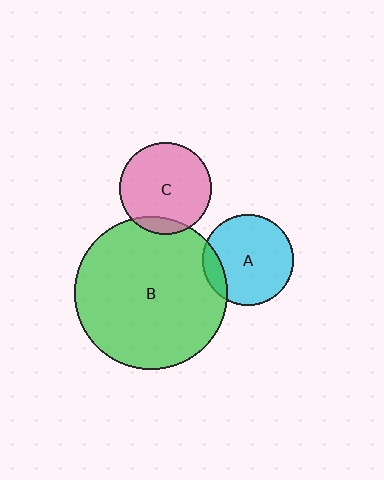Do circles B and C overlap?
Yes.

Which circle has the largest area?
Circle B (green).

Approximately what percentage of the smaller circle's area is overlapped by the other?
Approximately 10%.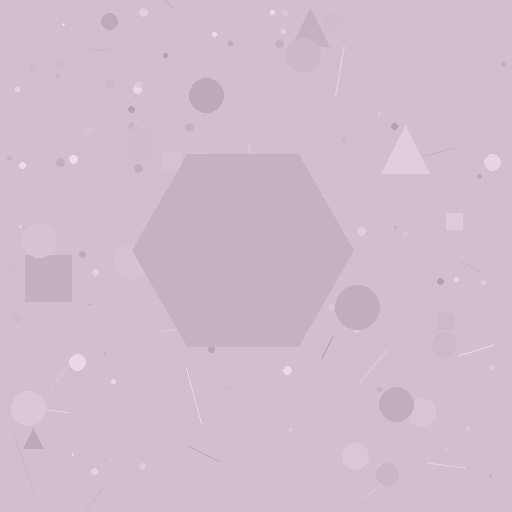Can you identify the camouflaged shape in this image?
The camouflaged shape is a hexagon.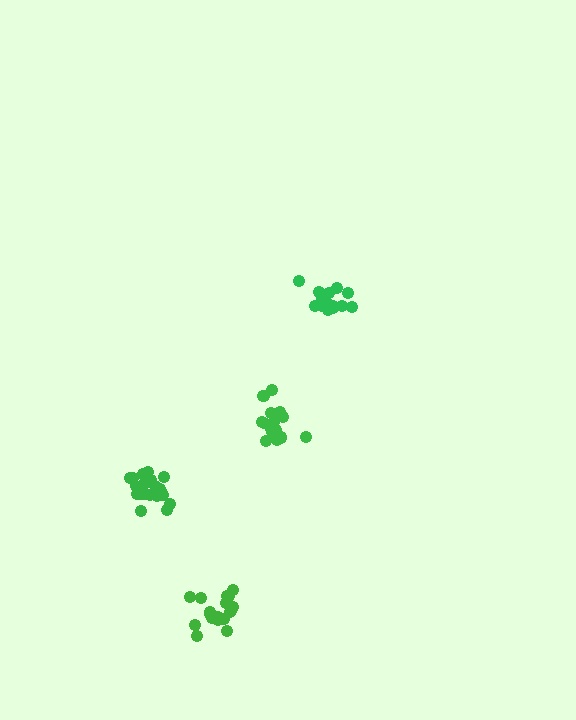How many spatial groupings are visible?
There are 4 spatial groupings.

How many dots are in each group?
Group 1: 20 dots, Group 2: 15 dots, Group 3: 20 dots, Group 4: 18 dots (73 total).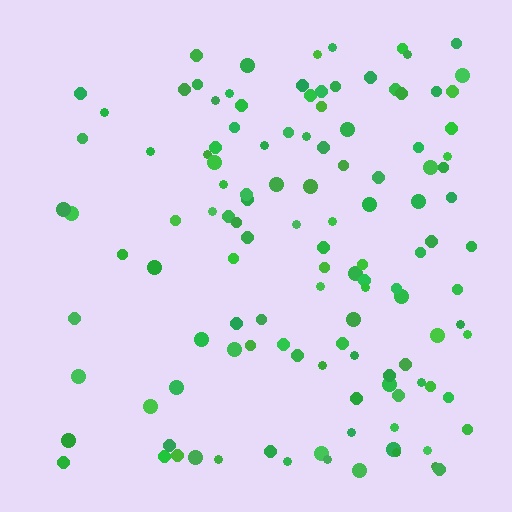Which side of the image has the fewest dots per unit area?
The left.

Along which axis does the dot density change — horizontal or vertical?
Horizontal.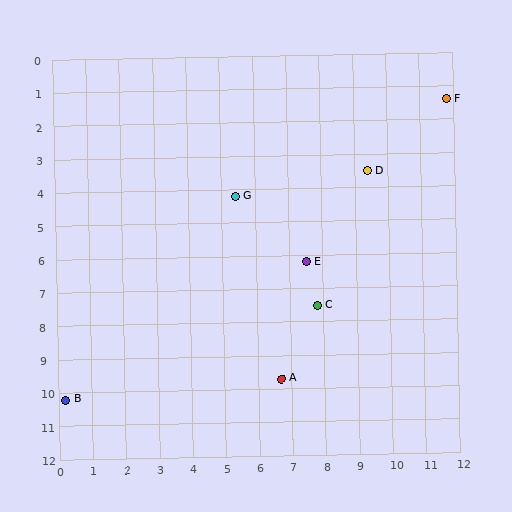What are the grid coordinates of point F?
Point F is at approximately (11.8, 1.4).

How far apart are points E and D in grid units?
Points E and D are about 3.3 grid units apart.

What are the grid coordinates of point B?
Point B is at approximately (0.2, 10.2).